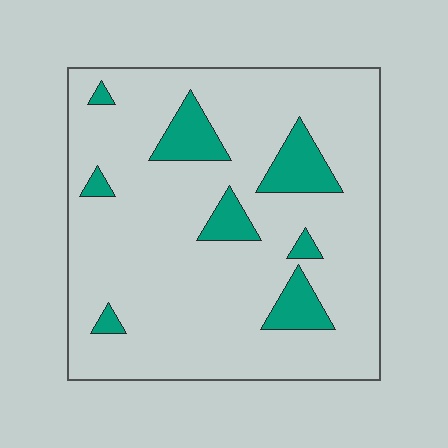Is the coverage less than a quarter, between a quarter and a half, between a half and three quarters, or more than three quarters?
Less than a quarter.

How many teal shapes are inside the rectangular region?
8.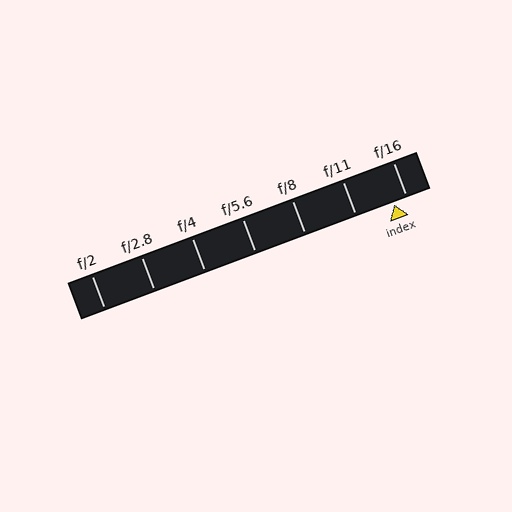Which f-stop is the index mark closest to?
The index mark is closest to f/16.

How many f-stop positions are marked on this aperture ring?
There are 7 f-stop positions marked.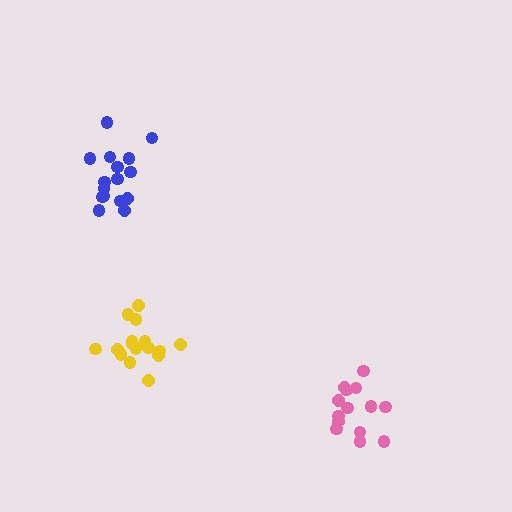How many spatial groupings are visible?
There are 3 spatial groupings.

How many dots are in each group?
Group 1: 16 dots, Group 2: 14 dots, Group 3: 16 dots (46 total).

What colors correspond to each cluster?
The clusters are colored: blue, pink, yellow.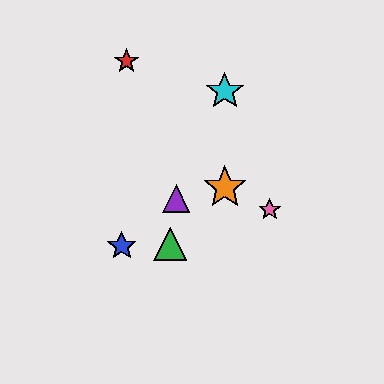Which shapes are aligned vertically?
The yellow star, the orange star, the cyan star are aligned vertically.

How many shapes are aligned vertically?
3 shapes (the yellow star, the orange star, the cyan star) are aligned vertically.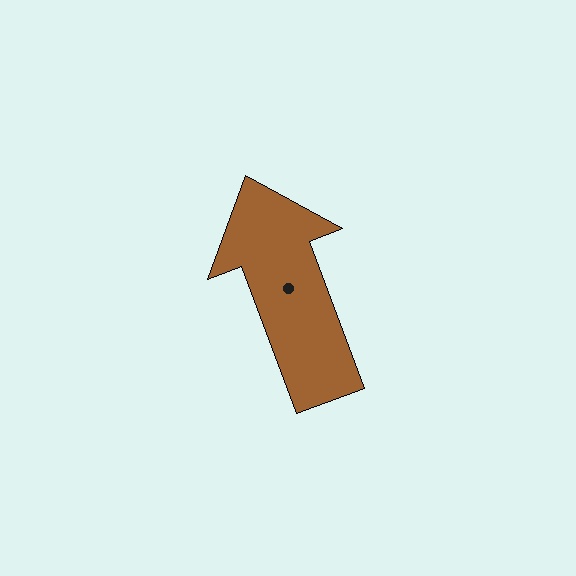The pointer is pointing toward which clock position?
Roughly 11 o'clock.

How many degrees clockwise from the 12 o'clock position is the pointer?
Approximately 339 degrees.